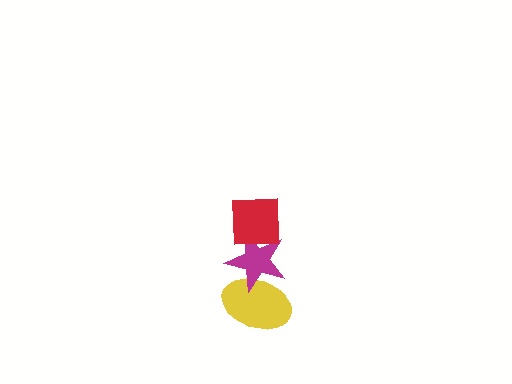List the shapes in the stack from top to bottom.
From top to bottom: the red square, the magenta star, the yellow ellipse.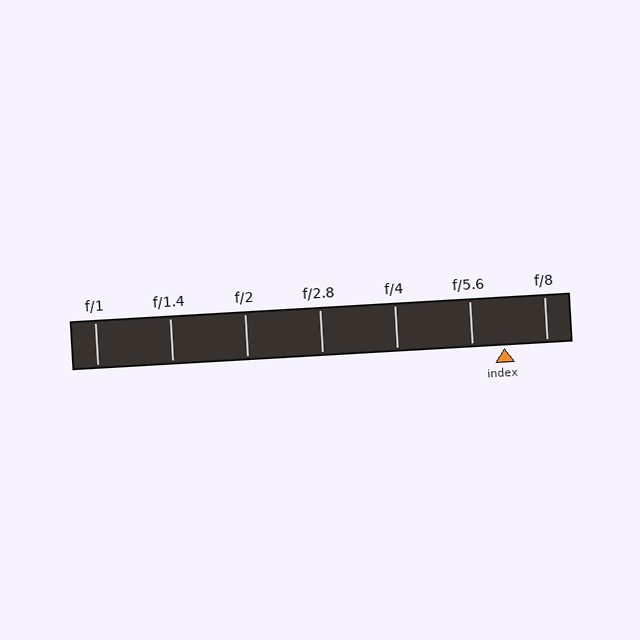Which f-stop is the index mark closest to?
The index mark is closest to f/5.6.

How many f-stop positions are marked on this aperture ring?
There are 7 f-stop positions marked.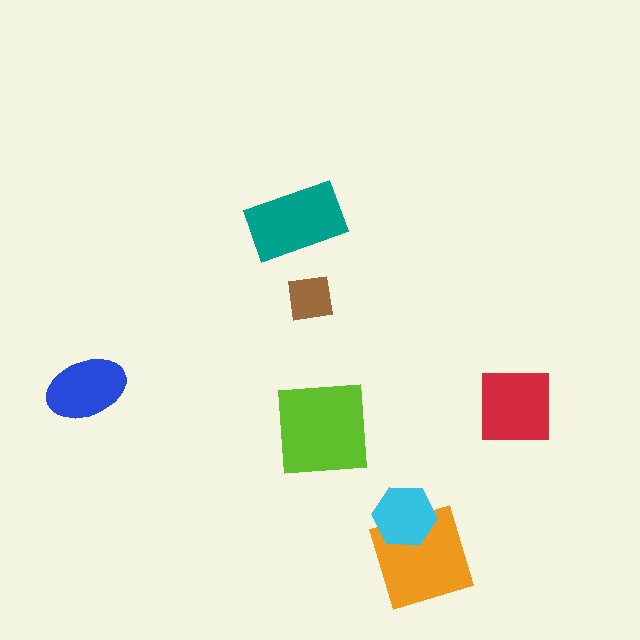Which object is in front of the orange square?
The cyan hexagon is in front of the orange square.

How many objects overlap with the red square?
0 objects overlap with the red square.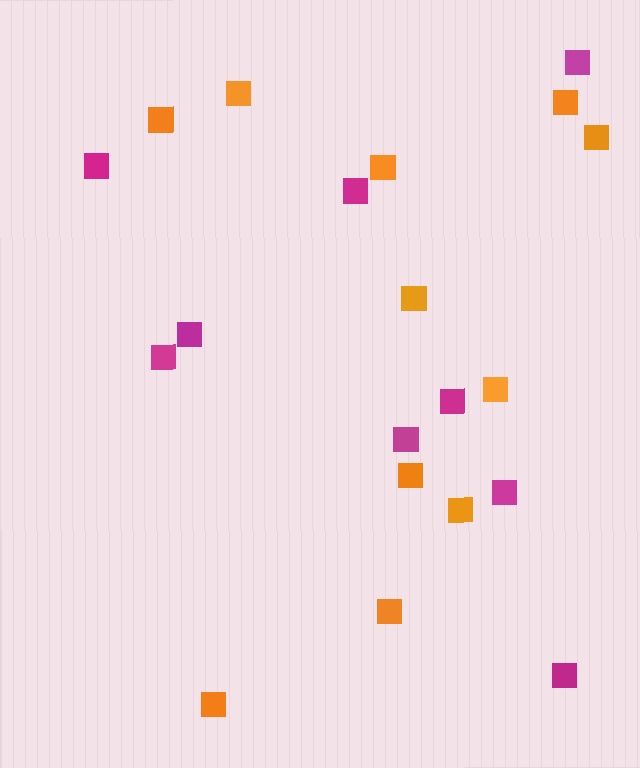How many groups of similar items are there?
There are 2 groups: one group of magenta squares (9) and one group of orange squares (11).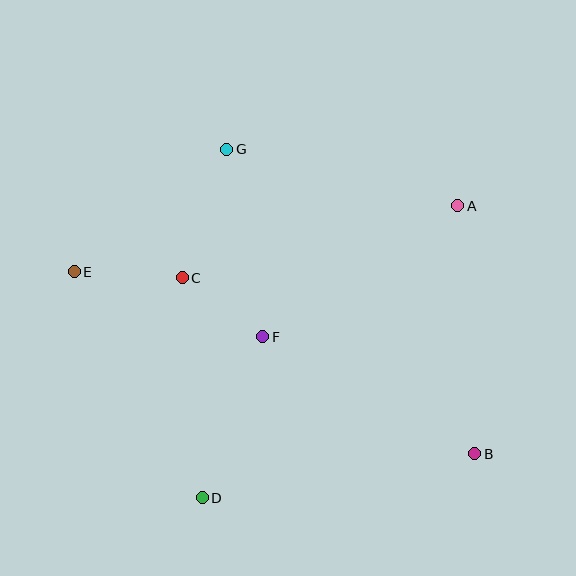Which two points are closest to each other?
Points C and F are closest to each other.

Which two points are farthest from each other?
Points B and E are farthest from each other.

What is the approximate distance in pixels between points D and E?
The distance between D and E is approximately 260 pixels.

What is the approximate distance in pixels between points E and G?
The distance between E and G is approximately 196 pixels.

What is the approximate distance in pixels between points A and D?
The distance between A and D is approximately 388 pixels.